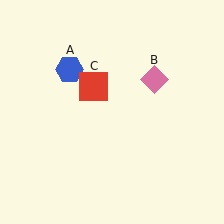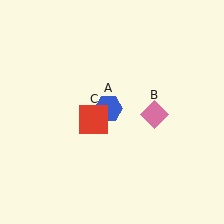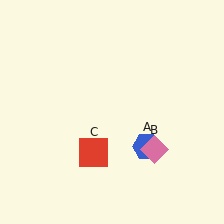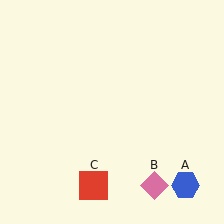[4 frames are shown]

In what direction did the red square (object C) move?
The red square (object C) moved down.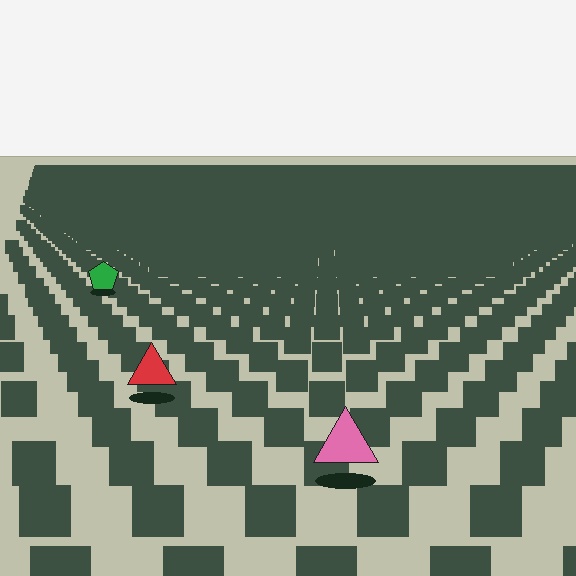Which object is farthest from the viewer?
The green pentagon is farthest from the viewer. It appears smaller and the ground texture around it is denser.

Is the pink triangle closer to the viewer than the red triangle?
Yes. The pink triangle is closer — you can tell from the texture gradient: the ground texture is coarser near it.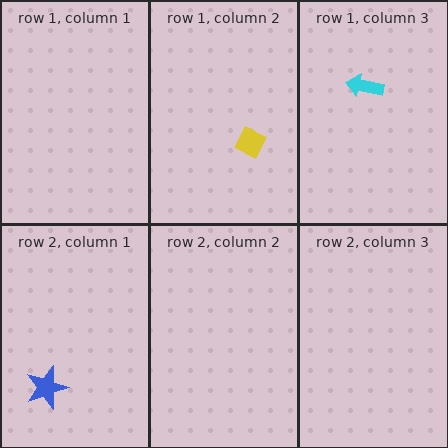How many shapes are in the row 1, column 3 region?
1.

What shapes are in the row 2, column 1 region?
The blue star.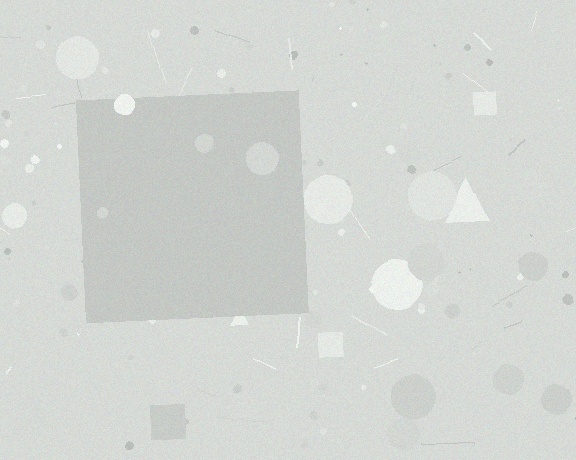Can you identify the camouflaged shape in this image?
The camouflaged shape is a square.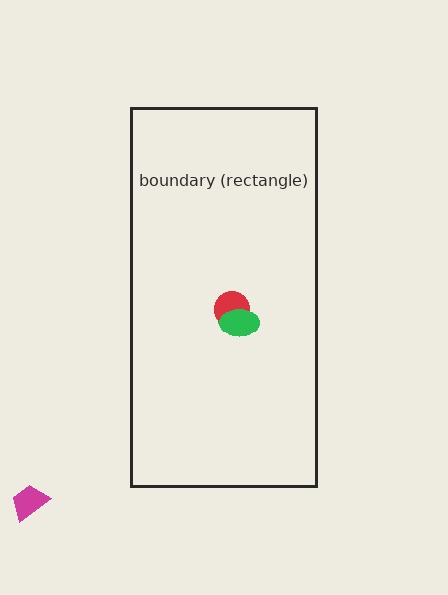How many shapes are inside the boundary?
2 inside, 1 outside.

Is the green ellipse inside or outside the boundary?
Inside.